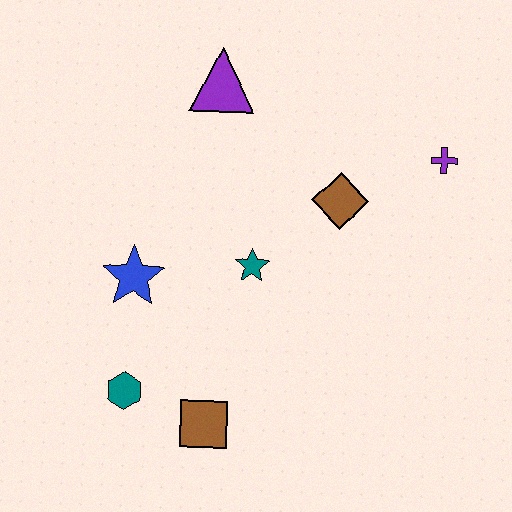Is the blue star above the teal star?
No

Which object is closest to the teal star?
The brown diamond is closest to the teal star.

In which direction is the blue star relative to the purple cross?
The blue star is to the left of the purple cross.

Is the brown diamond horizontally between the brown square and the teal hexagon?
No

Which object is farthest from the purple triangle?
The brown square is farthest from the purple triangle.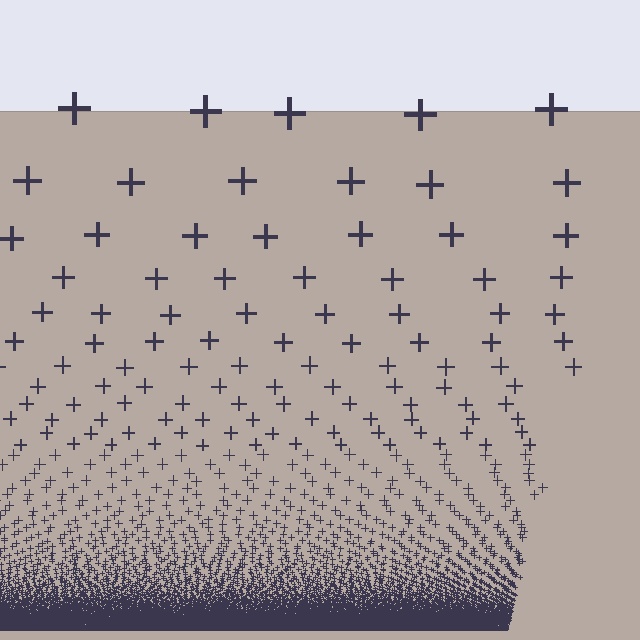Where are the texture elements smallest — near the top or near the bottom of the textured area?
Near the bottom.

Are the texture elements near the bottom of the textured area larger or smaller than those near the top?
Smaller. The gradient is inverted — elements near the bottom are smaller and denser.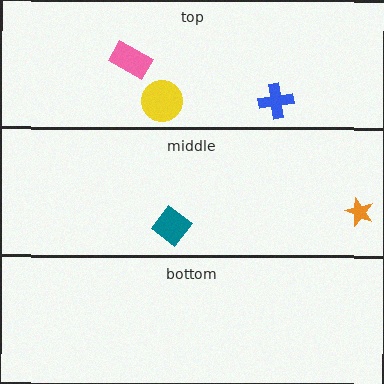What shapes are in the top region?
The pink rectangle, the blue cross, the yellow circle.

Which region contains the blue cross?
The top region.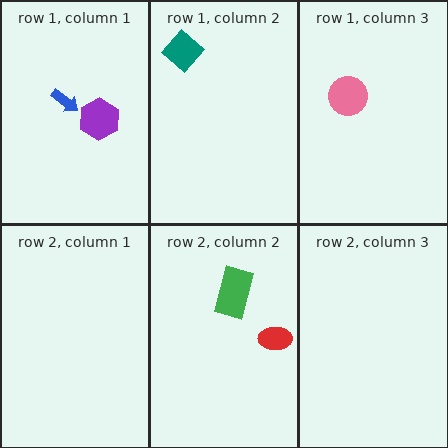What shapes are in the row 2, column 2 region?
The green rectangle, the red ellipse.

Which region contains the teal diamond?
The row 1, column 2 region.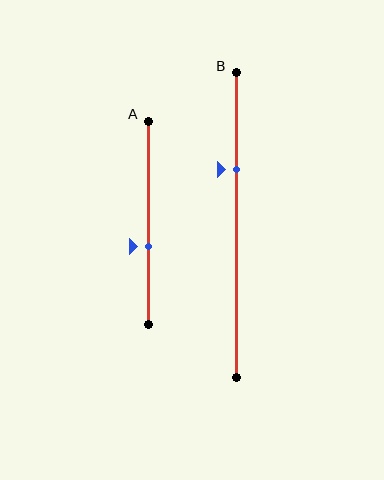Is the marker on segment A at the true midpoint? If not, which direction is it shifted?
No, the marker on segment A is shifted downward by about 12% of the segment length.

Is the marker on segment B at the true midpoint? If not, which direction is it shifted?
No, the marker on segment B is shifted upward by about 18% of the segment length.